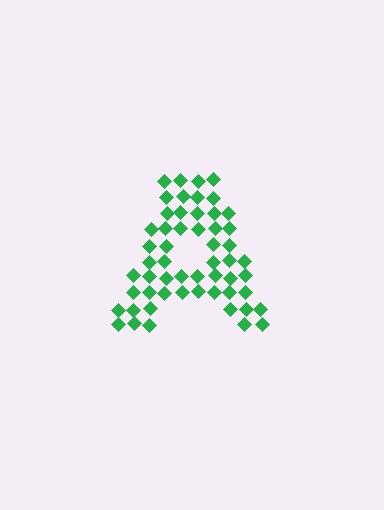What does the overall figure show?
The overall figure shows the letter A.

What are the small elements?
The small elements are diamonds.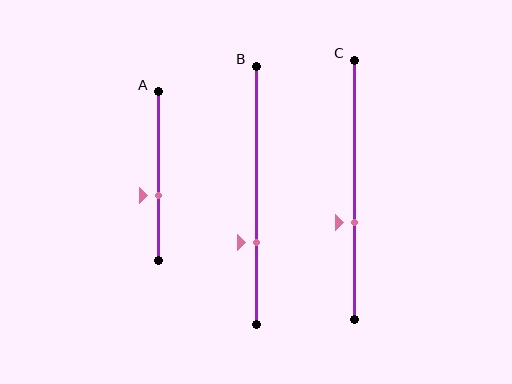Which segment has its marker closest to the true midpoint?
Segment A has its marker closest to the true midpoint.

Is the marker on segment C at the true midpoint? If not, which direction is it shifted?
No, the marker on segment C is shifted downward by about 13% of the segment length.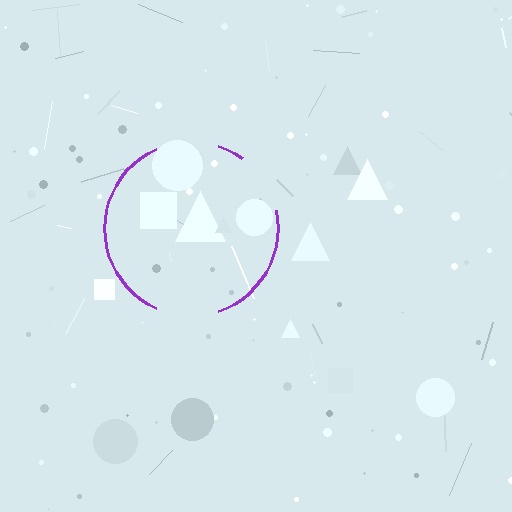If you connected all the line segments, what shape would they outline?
They would outline a circle.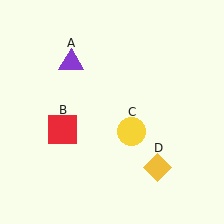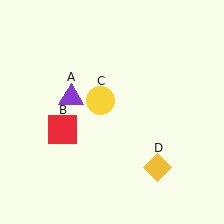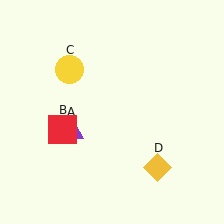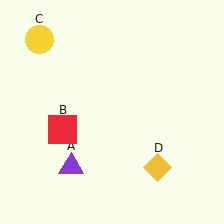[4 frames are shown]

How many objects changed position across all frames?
2 objects changed position: purple triangle (object A), yellow circle (object C).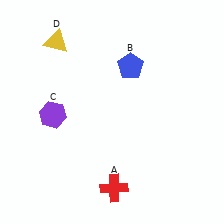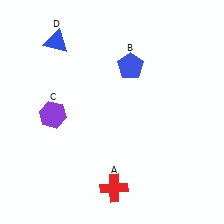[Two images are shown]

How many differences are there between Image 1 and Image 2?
There is 1 difference between the two images.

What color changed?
The triangle (D) changed from yellow in Image 1 to blue in Image 2.